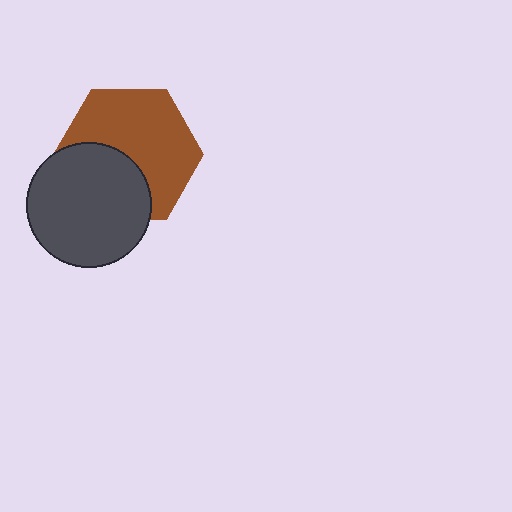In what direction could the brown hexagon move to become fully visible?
The brown hexagon could move up. That would shift it out from behind the dark gray circle entirely.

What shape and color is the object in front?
The object in front is a dark gray circle.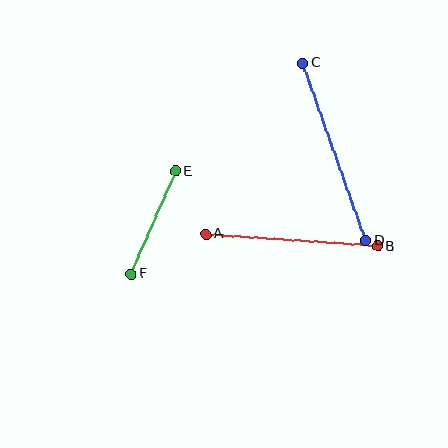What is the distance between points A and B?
The distance is approximately 172 pixels.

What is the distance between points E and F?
The distance is approximately 112 pixels.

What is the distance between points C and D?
The distance is approximately 189 pixels.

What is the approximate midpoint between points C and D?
The midpoint is at approximately (334, 152) pixels.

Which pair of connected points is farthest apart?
Points C and D are farthest apart.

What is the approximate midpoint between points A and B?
The midpoint is at approximately (292, 240) pixels.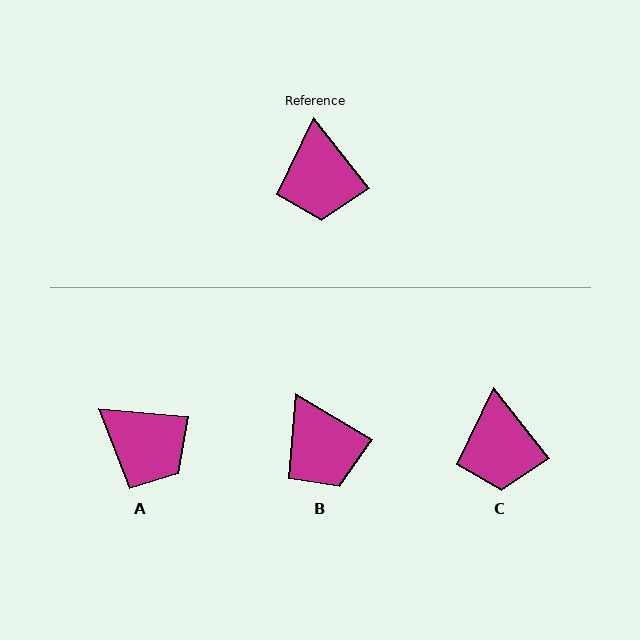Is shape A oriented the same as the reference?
No, it is off by about 47 degrees.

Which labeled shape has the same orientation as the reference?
C.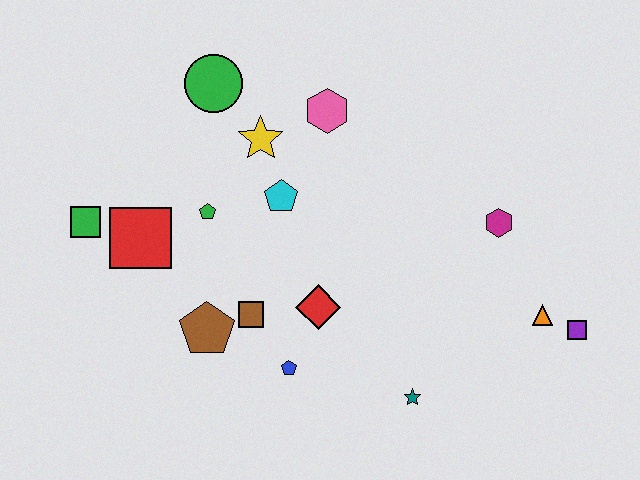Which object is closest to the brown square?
The brown pentagon is closest to the brown square.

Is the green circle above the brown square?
Yes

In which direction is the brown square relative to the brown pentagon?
The brown square is to the right of the brown pentagon.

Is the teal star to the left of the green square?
No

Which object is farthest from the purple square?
The green square is farthest from the purple square.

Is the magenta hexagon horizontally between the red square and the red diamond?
No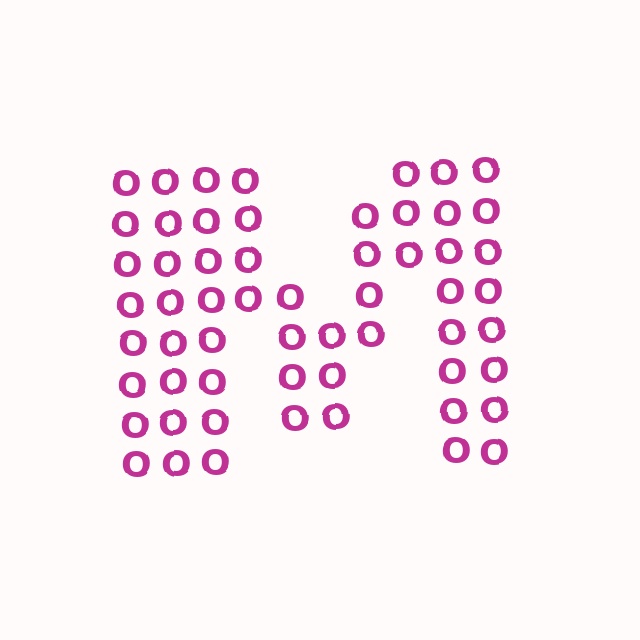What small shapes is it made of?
It is made of small letter O's.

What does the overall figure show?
The overall figure shows the letter M.